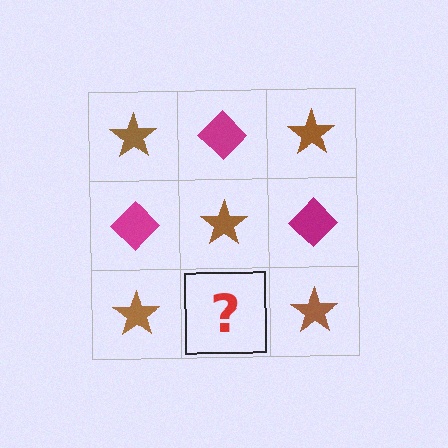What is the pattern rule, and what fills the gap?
The rule is that it alternates brown star and magenta diamond in a checkerboard pattern. The gap should be filled with a magenta diamond.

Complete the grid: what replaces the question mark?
The question mark should be replaced with a magenta diamond.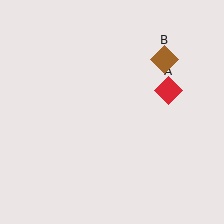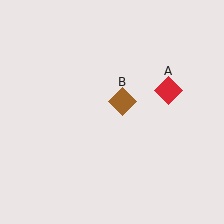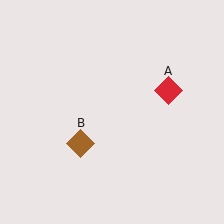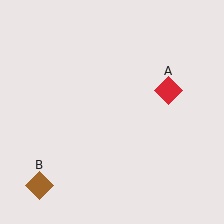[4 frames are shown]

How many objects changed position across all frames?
1 object changed position: brown diamond (object B).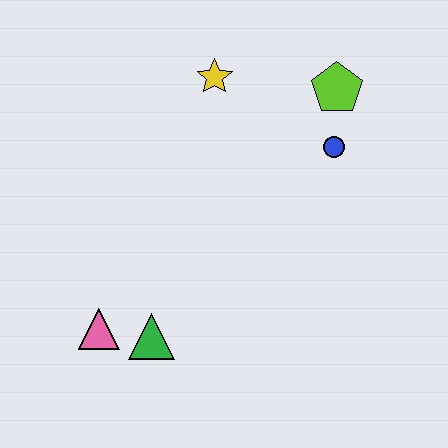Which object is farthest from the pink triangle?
The lime pentagon is farthest from the pink triangle.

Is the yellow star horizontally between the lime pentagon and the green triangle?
Yes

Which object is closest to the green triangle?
The pink triangle is closest to the green triangle.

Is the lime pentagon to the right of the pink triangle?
Yes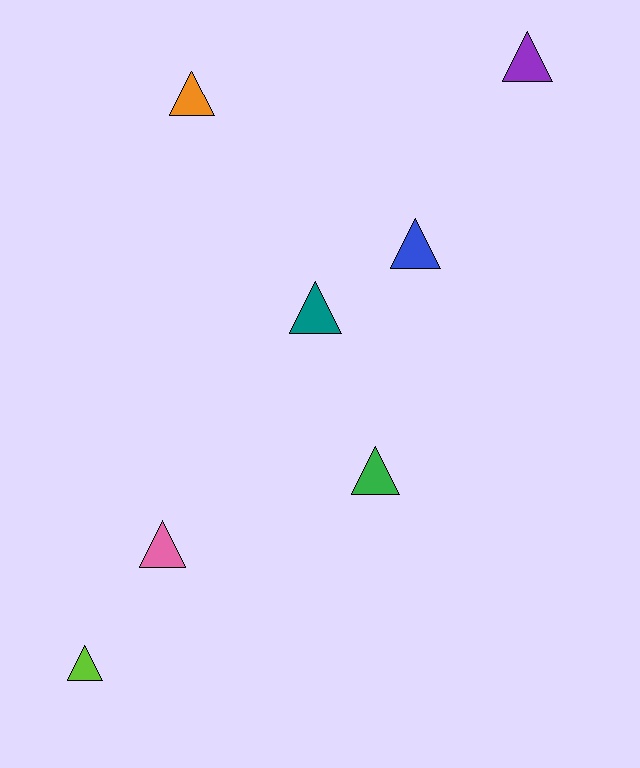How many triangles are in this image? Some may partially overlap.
There are 7 triangles.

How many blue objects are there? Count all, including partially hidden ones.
There is 1 blue object.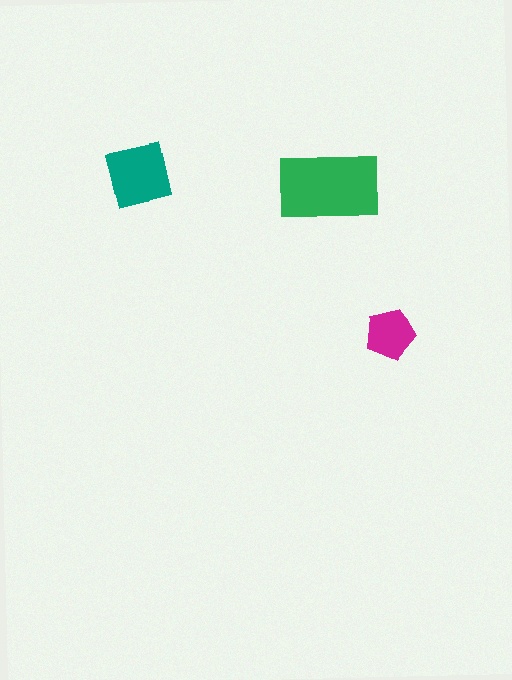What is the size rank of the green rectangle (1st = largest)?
1st.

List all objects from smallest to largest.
The magenta pentagon, the teal square, the green rectangle.